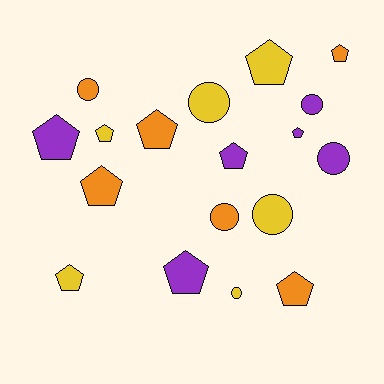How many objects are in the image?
There are 18 objects.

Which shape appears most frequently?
Pentagon, with 11 objects.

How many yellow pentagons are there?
There are 3 yellow pentagons.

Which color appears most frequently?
Purple, with 6 objects.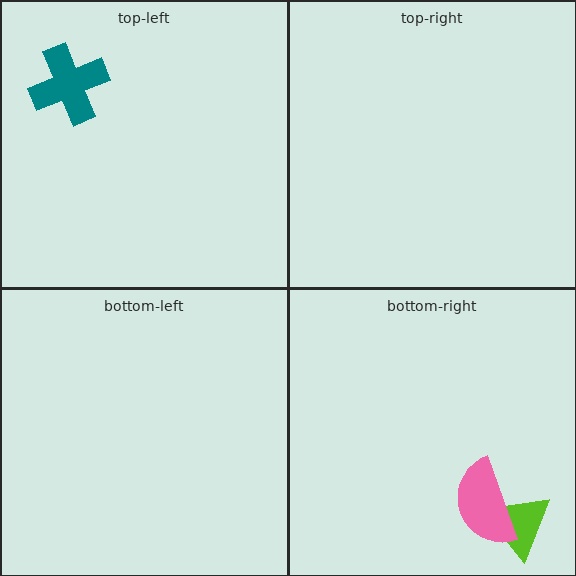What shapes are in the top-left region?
The teal cross.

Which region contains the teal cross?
The top-left region.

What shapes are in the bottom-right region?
The lime triangle, the pink semicircle.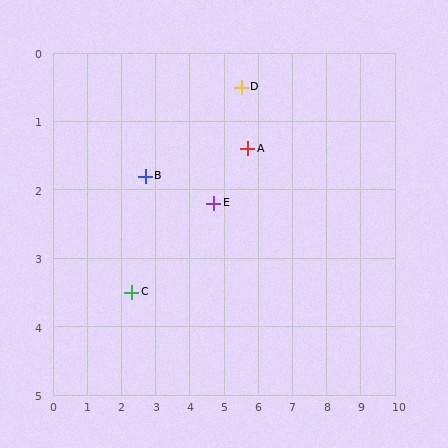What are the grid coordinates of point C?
Point C is at approximately (2.3, 3.5).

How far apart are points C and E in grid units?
Points C and E are about 2.7 grid units apart.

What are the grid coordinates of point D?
Point D is at approximately (5.5, 0.5).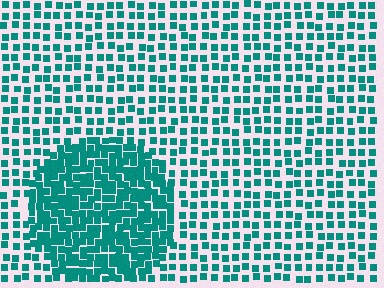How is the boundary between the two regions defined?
The boundary is defined by a change in element density (approximately 2.1x ratio). All elements are the same color, size, and shape.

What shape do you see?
I see a circle.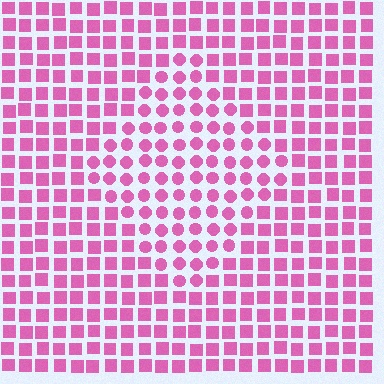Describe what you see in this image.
The image is filled with small pink elements arranged in a uniform grid. A diamond-shaped region contains circles, while the surrounding area contains squares. The boundary is defined purely by the change in element shape.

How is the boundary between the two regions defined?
The boundary is defined by a change in element shape: circles inside vs. squares outside. All elements share the same color and spacing.